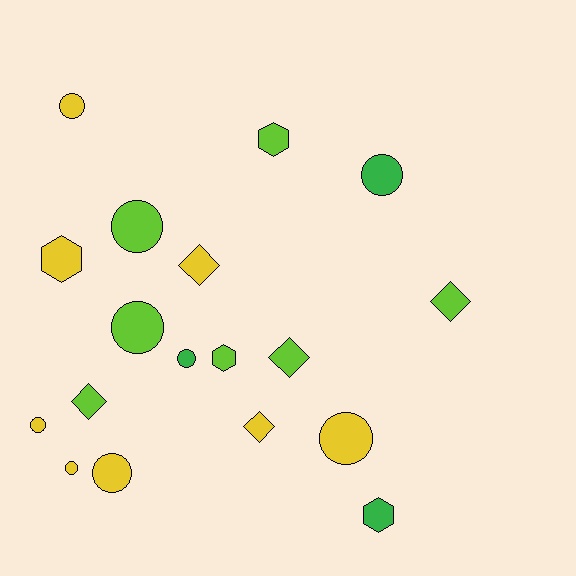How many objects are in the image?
There are 18 objects.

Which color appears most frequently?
Yellow, with 8 objects.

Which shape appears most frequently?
Circle, with 9 objects.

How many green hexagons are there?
There is 1 green hexagon.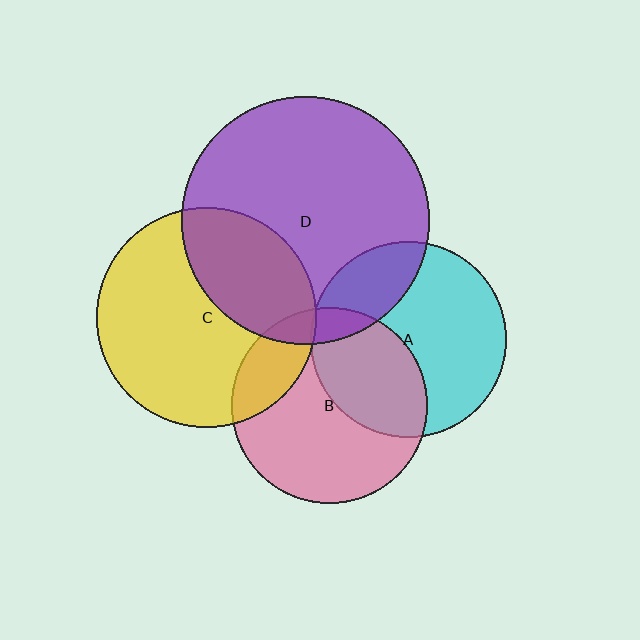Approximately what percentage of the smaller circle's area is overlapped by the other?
Approximately 5%.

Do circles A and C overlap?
Yes.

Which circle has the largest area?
Circle D (purple).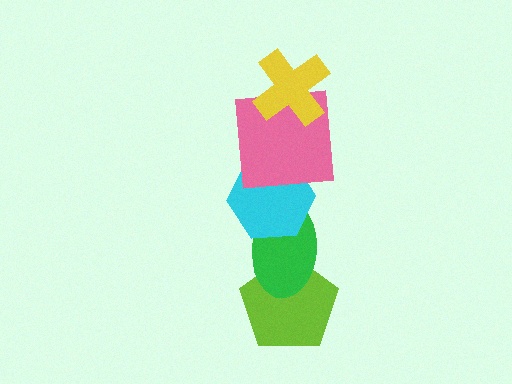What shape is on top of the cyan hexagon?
The pink square is on top of the cyan hexagon.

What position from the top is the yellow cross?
The yellow cross is 1st from the top.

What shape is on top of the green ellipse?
The cyan hexagon is on top of the green ellipse.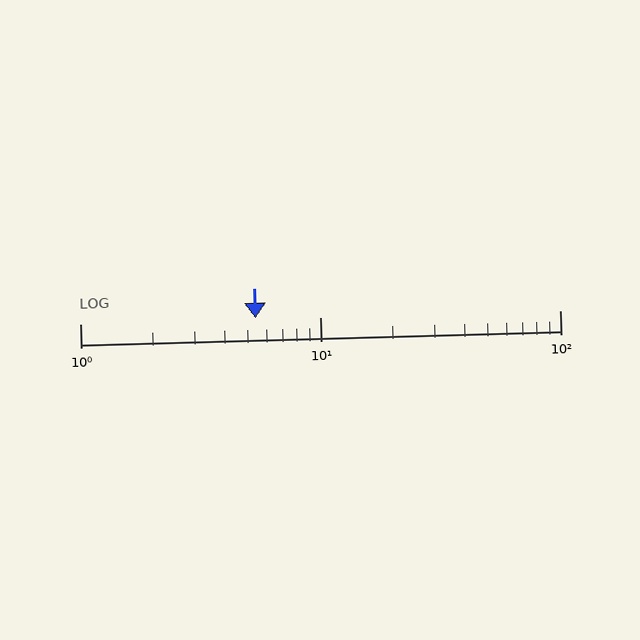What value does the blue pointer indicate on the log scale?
The pointer indicates approximately 5.4.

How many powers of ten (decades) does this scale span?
The scale spans 2 decades, from 1 to 100.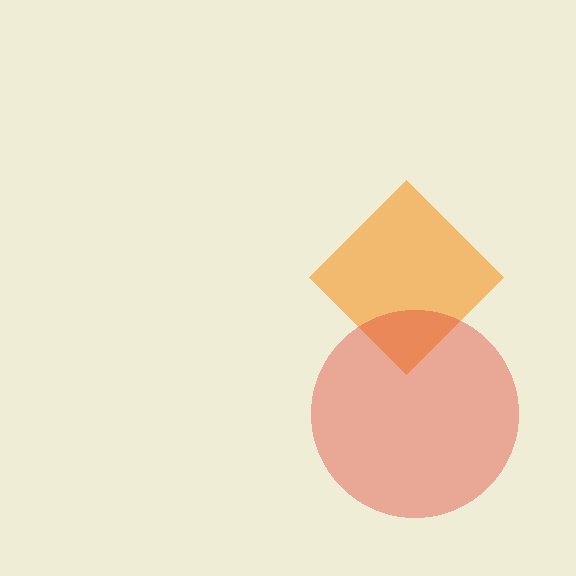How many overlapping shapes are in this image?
There are 2 overlapping shapes in the image.